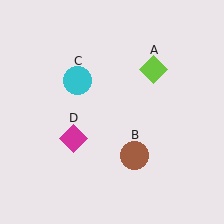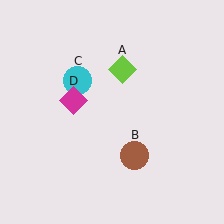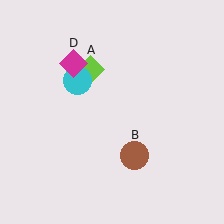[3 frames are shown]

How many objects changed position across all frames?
2 objects changed position: lime diamond (object A), magenta diamond (object D).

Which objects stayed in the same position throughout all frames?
Brown circle (object B) and cyan circle (object C) remained stationary.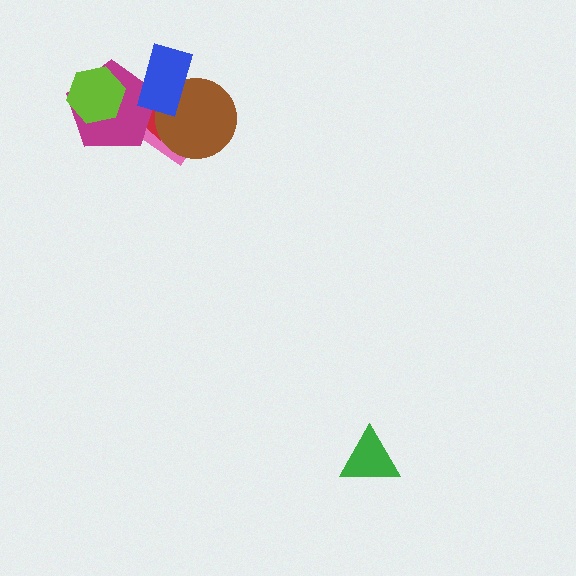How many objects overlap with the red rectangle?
4 objects overlap with the red rectangle.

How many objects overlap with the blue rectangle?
4 objects overlap with the blue rectangle.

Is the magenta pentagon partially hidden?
Yes, it is partially covered by another shape.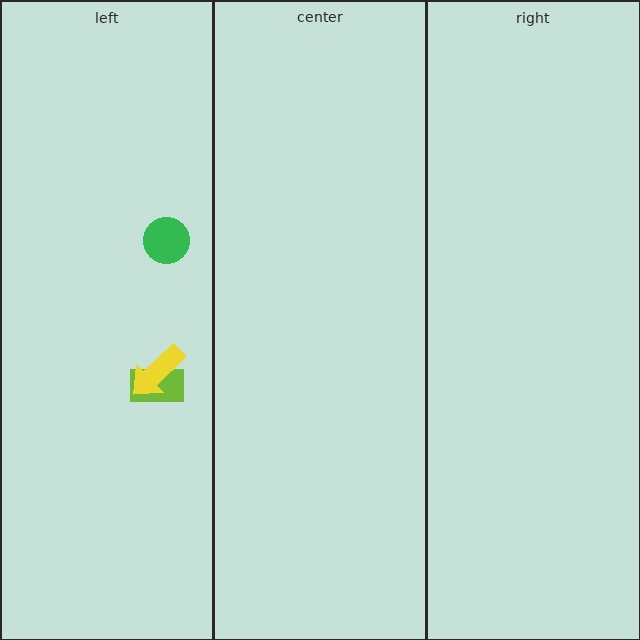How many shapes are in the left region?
3.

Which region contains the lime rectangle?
The left region.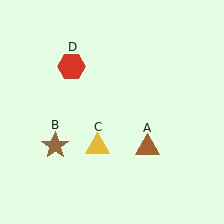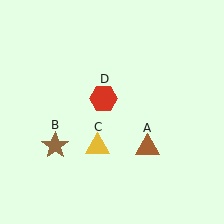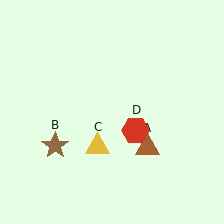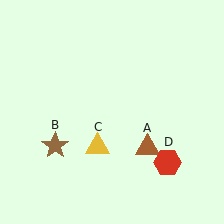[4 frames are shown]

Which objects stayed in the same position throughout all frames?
Brown triangle (object A) and brown star (object B) and yellow triangle (object C) remained stationary.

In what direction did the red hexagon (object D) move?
The red hexagon (object D) moved down and to the right.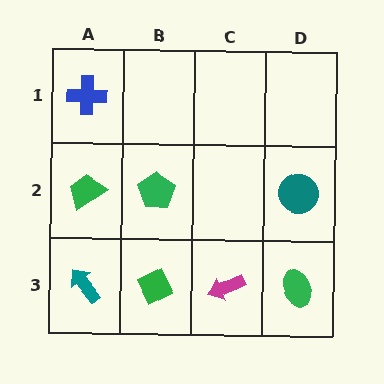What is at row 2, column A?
A green trapezoid.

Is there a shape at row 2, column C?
No, that cell is empty.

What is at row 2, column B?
A green pentagon.